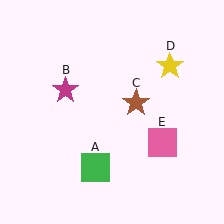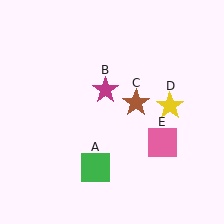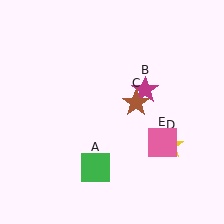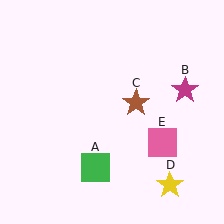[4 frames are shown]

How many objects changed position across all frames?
2 objects changed position: magenta star (object B), yellow star (object D).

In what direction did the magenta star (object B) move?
The magenta star (object B) moved right.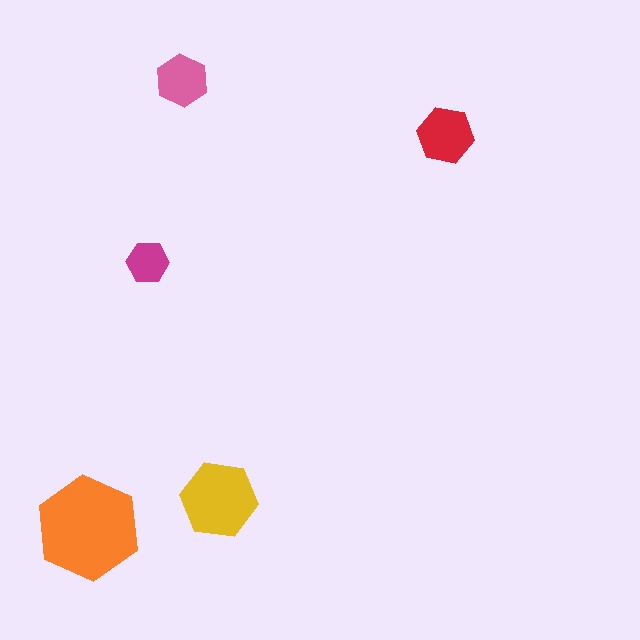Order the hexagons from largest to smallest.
the orange one, the yellow one, the red one, the pink one, the magenta one.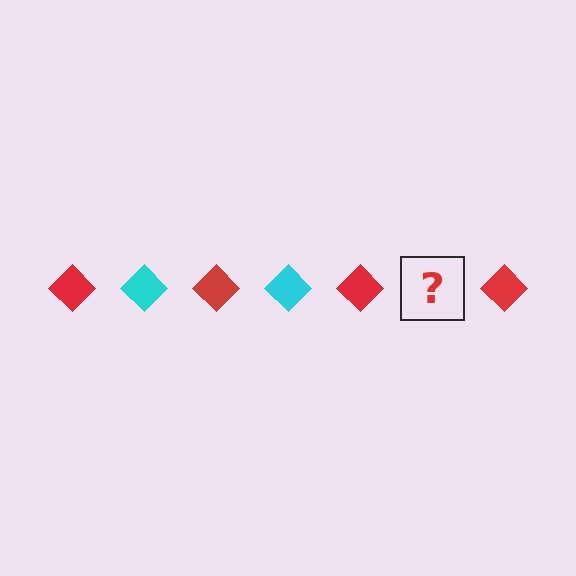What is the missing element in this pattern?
The missing element is a cyan diamond.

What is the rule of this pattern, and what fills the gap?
The rule is that the pattern cycles through red, cyan diamonds. The gap should be filled with a cyan diamond.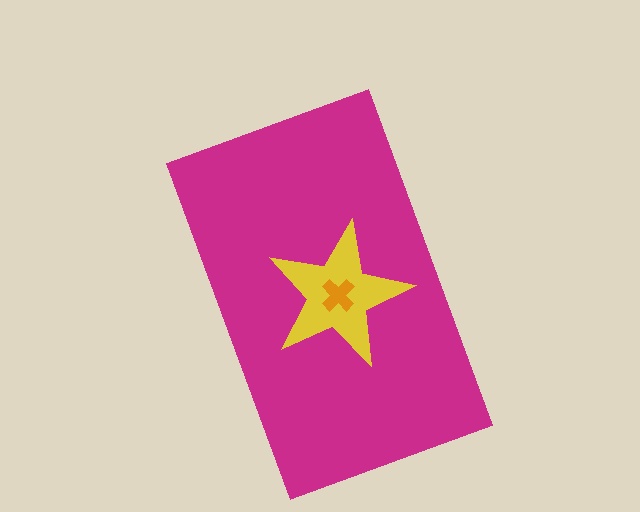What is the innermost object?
The orange cross.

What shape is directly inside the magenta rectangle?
The yellow star.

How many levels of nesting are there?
3.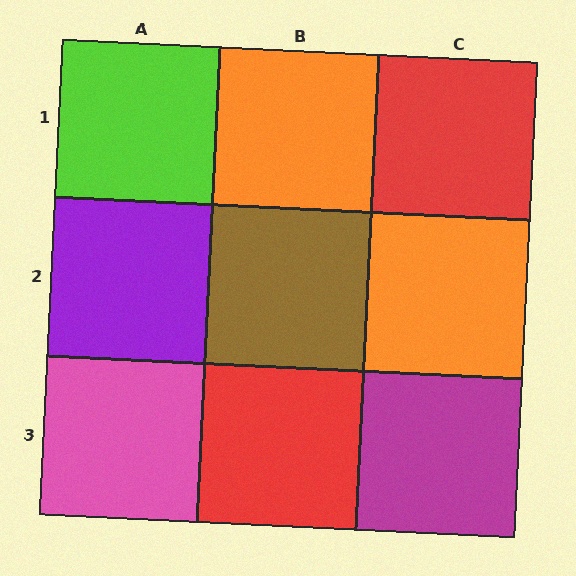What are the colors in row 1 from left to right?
Lime, orange, red.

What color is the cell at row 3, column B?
Red.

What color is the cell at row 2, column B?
Brown.